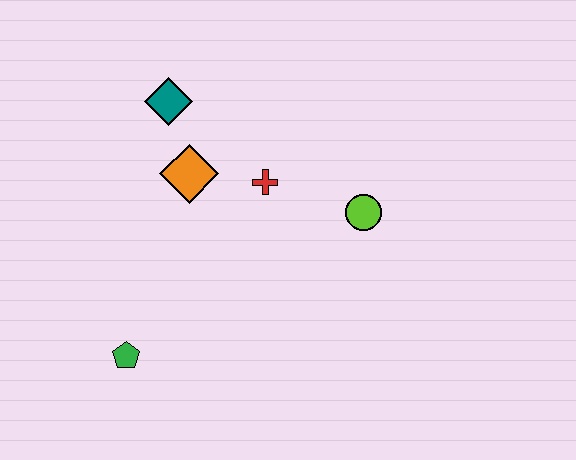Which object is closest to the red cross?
The orange diamond is closest to the red cross.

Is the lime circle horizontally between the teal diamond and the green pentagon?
No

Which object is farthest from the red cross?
The green pentagon is farthest from the red cross.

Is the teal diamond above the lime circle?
Yes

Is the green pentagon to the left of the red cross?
Yes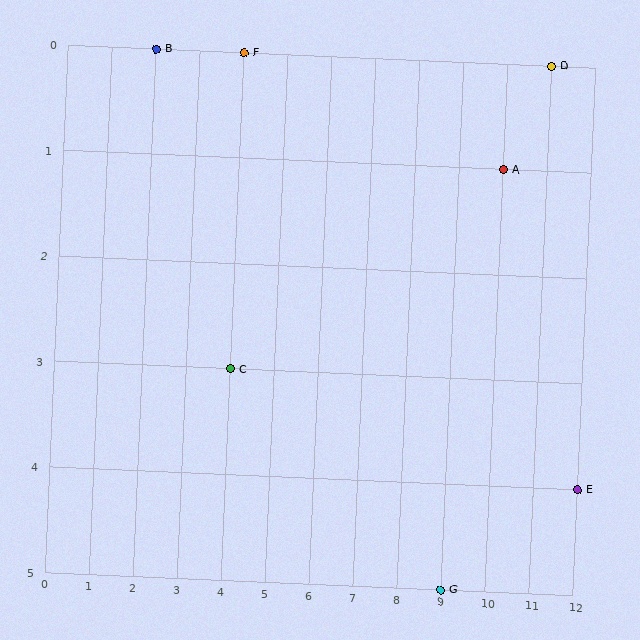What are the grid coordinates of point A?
Point A is at grid coordinates (10, 1).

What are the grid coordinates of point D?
Point D is at grid coordinates (11, 0).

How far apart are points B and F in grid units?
Points B and F are 2 columns apart.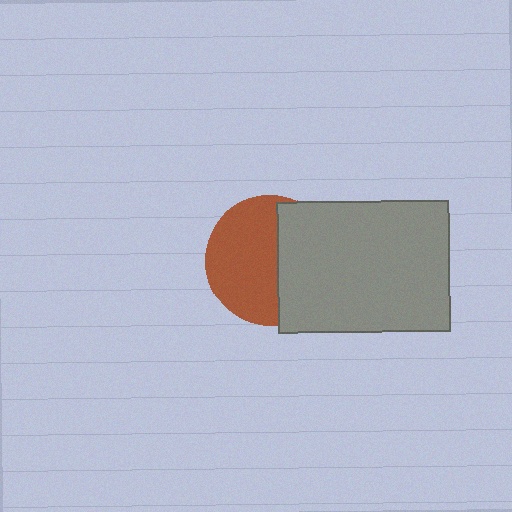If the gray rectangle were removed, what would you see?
You would see the complete brown circle.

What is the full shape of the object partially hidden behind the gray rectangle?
The partially hidden object is a brown circle.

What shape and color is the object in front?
The object in front is a gray rectangle.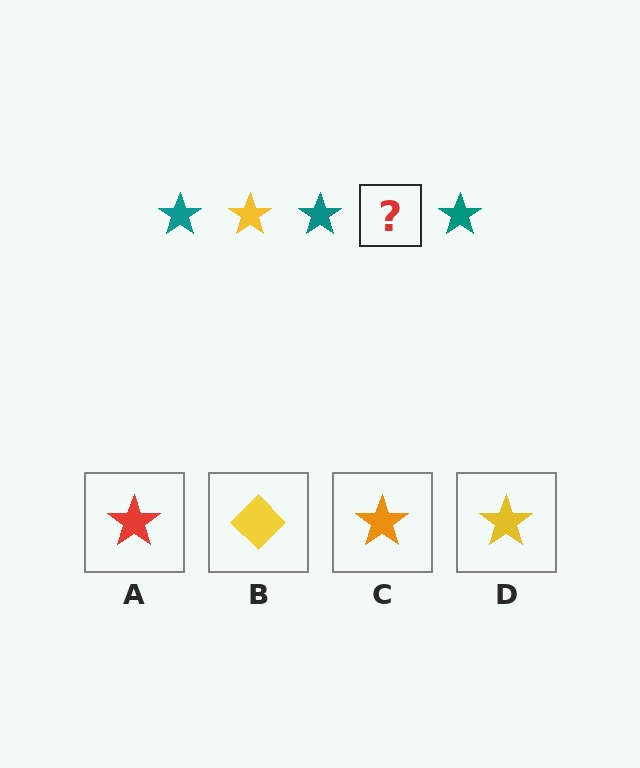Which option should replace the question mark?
Option D.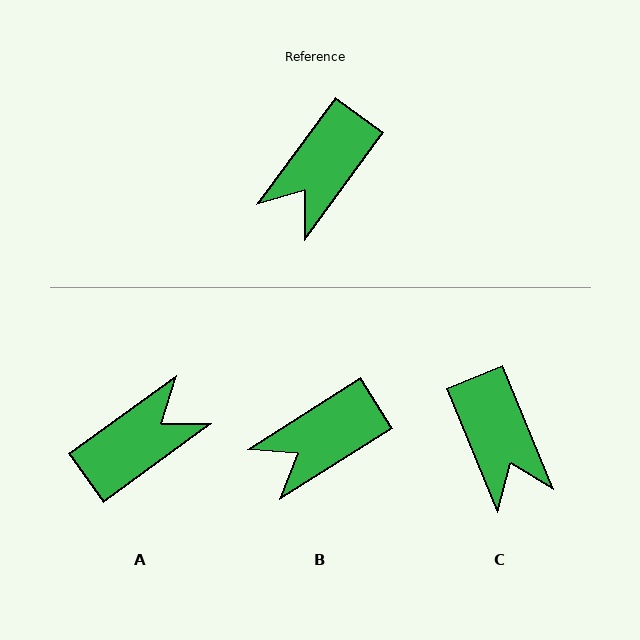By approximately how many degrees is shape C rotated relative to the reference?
Approximately 58 degrees counter-clockwise.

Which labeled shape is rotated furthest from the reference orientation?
A, about 162 degrees away.